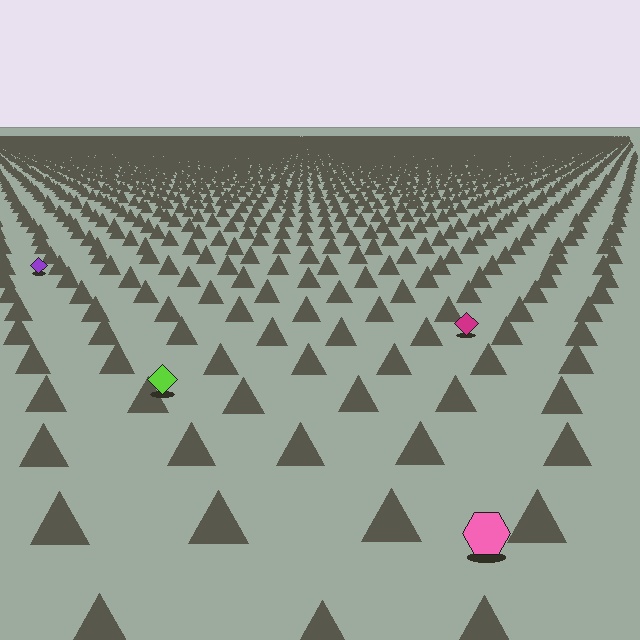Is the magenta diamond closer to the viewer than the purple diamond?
Yes. The magenta diamond is closer — you can tell from the texture gradient: the ground texture is coarser near it.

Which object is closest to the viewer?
The pink hexagon is closest. The texture marks near it are larger and more spread out.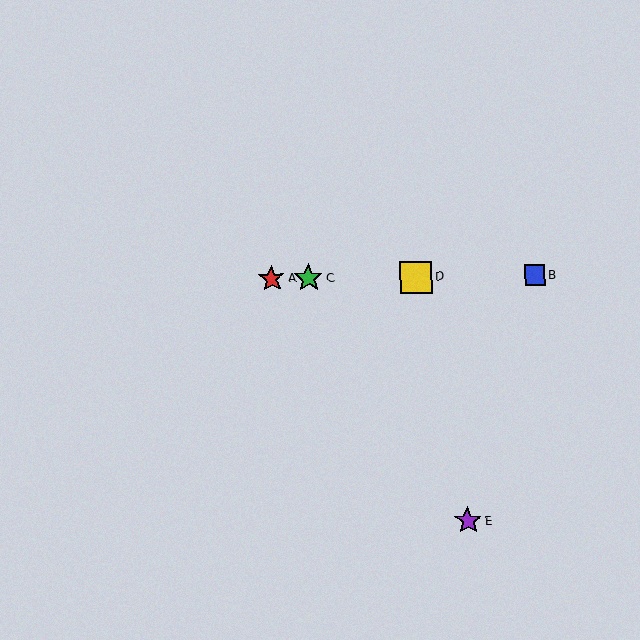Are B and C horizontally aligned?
Yes, both are at y≈275.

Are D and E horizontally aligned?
No, D is at y≈277 and E is at y≈521.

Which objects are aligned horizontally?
Objects A, B, C, D are aligned horizontally.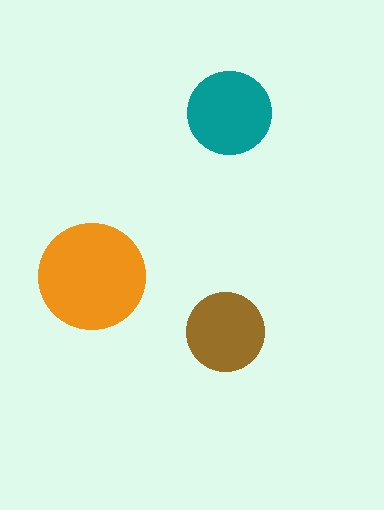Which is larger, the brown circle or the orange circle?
The orange one.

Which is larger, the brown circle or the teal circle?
The teal one.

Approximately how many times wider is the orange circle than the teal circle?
About 1.5 times wider.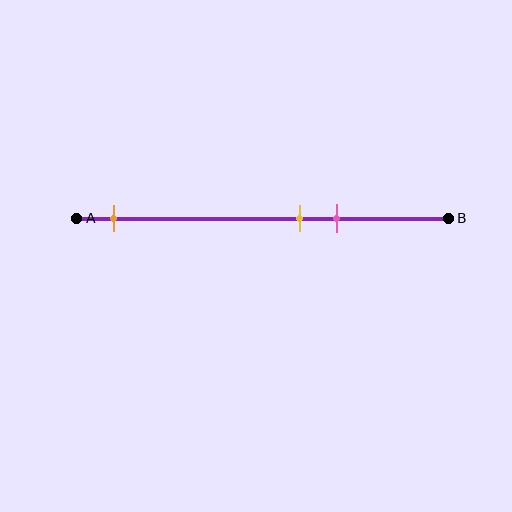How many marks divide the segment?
There are 3 marks dividing the segment.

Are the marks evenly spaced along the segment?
No, the marks are not evenly spaced.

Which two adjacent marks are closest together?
The yellow and pink marks are the closest adjacent pair.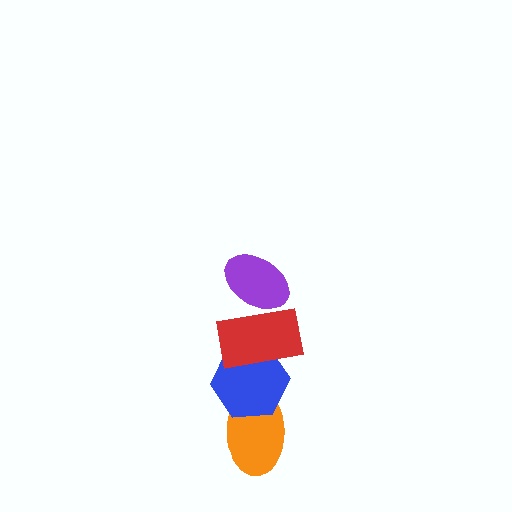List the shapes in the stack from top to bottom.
From top to bottom: the purple ellipse, the red rectangle, the blue hexagon, the orange ellipse.